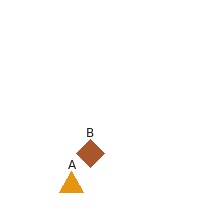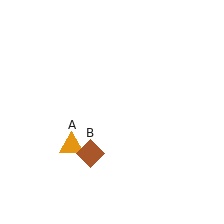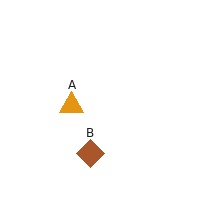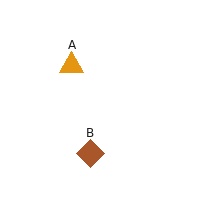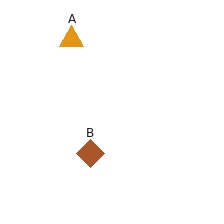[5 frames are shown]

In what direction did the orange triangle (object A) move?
The orange triangle (object A) moved up.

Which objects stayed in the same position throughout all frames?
Brown diamond (object B) remained stationary.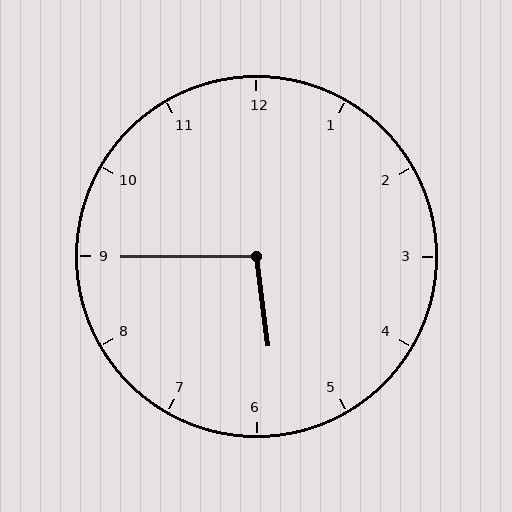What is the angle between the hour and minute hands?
Approximately 98 degrees.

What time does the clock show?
5:45.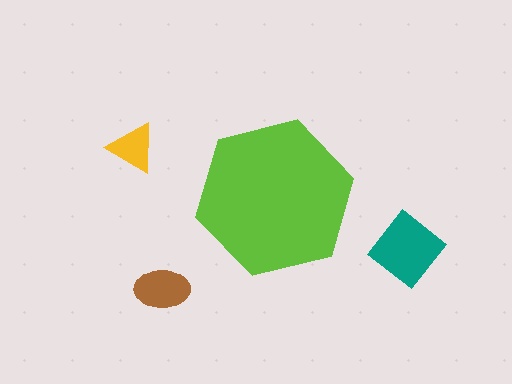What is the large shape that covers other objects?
A lime hexagon.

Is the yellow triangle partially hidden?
No, the yellow triangle is fully visible.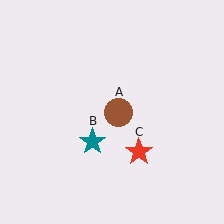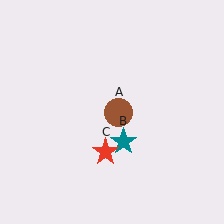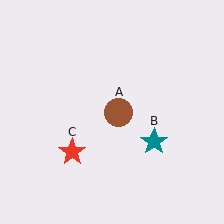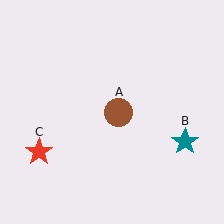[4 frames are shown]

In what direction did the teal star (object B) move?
The teal star (object B) moved right.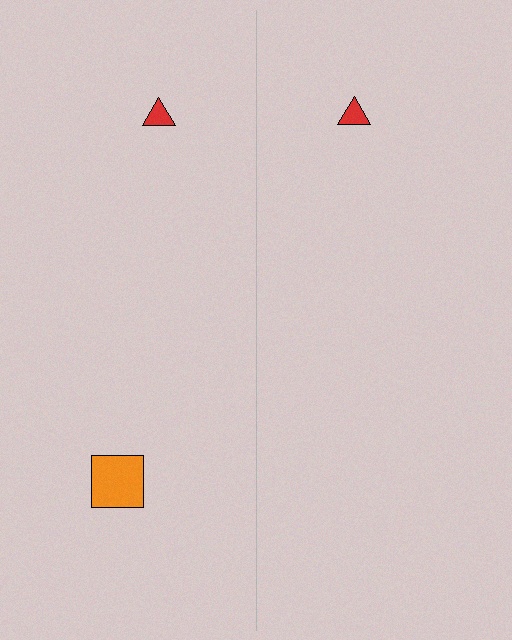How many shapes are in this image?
There are 3 shapes in this image.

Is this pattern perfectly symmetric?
No, the pattern is not perfectly symmetric. A orange square is missing from the right side.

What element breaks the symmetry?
A orange square is missing from the right side.